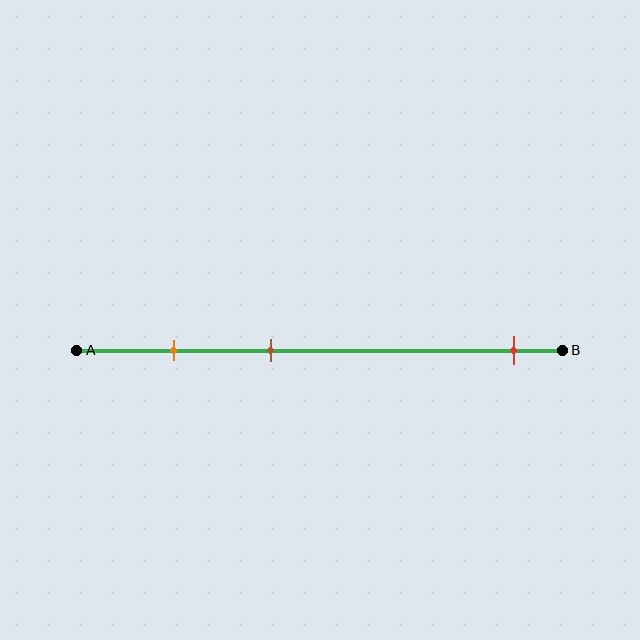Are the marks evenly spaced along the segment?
No, the marks are not evenly spaced.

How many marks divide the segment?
There are 3 marks dividing the segment.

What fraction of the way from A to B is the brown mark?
The brown mark is approximately 40% (0.4) of the way from A to B.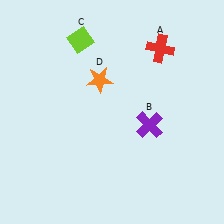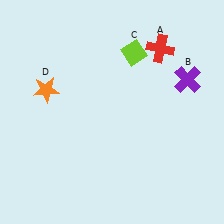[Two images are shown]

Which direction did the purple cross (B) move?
The purple cross (B) moved up.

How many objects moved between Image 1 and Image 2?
3 objects moved between the two images.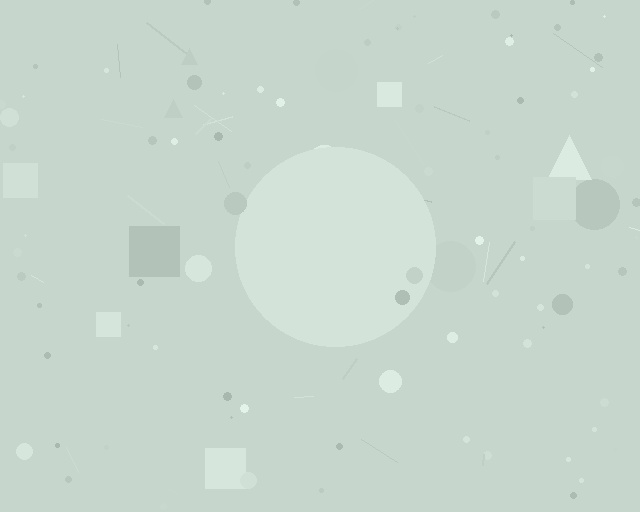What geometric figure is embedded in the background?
A circle is embedded in the background.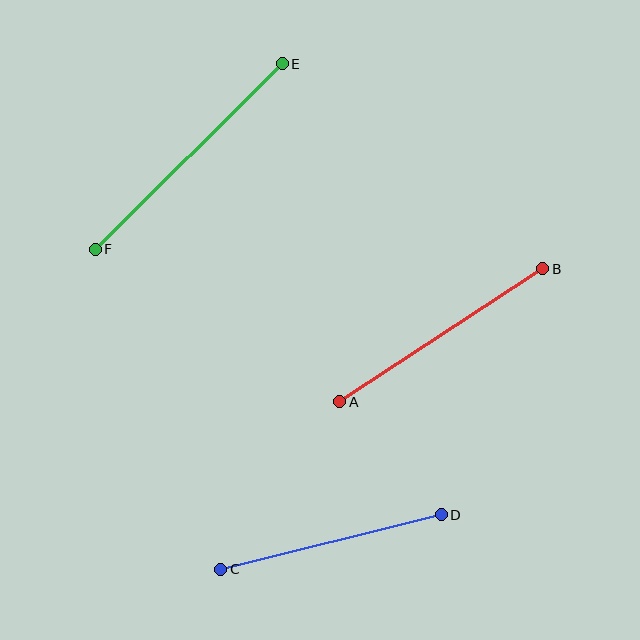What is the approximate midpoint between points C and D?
The midpoint is at approximately (331, 542) pixels.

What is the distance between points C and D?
The distance is approximately 227 pixels.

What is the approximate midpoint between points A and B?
The midpoint is at approximately (441, 335) pixels.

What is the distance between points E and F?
The distance is approximately 263 pixels.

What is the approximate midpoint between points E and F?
The midpoint is at approximately (189, 156) pixels.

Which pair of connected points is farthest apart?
Points E and F are farthest apart.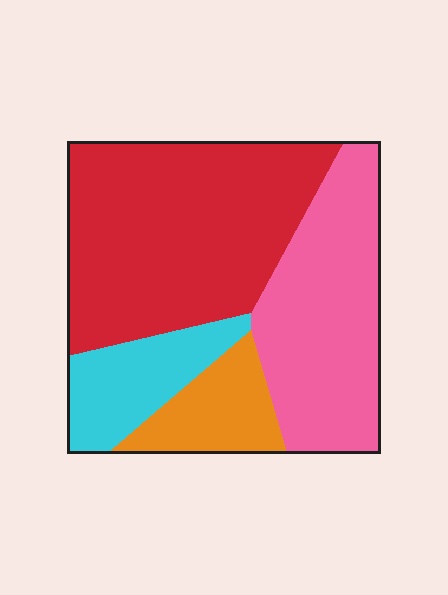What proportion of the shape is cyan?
Cyan takes up about one eighth (1/8) of the shape.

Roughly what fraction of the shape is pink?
Pink takes up about one third (1/3) of the shape.